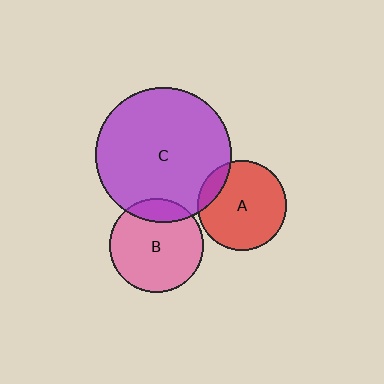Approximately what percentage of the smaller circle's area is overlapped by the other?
Approximately 15%.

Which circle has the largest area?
Circle C (purple).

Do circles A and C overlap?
Yes.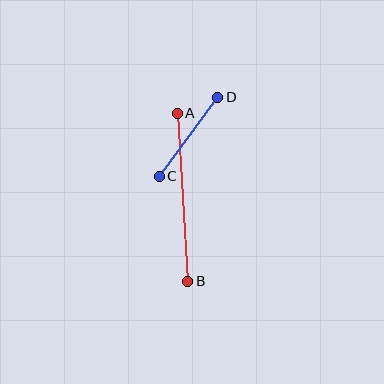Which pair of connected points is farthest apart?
Points A and B are farthest apart.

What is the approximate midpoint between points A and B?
The midpoint is at approximately (183, 197) pixels.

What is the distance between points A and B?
The distance is approximately 168 pixels.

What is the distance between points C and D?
The distance is approximately 99 pixels.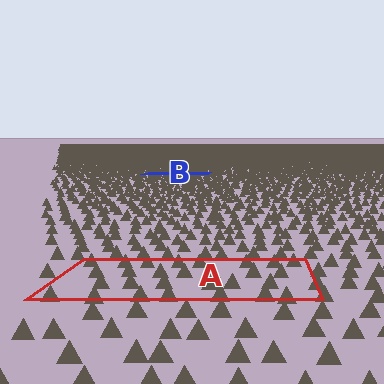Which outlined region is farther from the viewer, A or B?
Region B is farther from the viewer — the texture elements inside it appear smaller and more densely packed.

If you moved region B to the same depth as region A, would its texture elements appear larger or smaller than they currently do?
They would appear larger. At a closer depth, the same texture elements are projected at a bigger on-screen size.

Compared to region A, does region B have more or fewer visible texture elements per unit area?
Region B has more texture elements per unit area — they are packed more densely because it is farther away.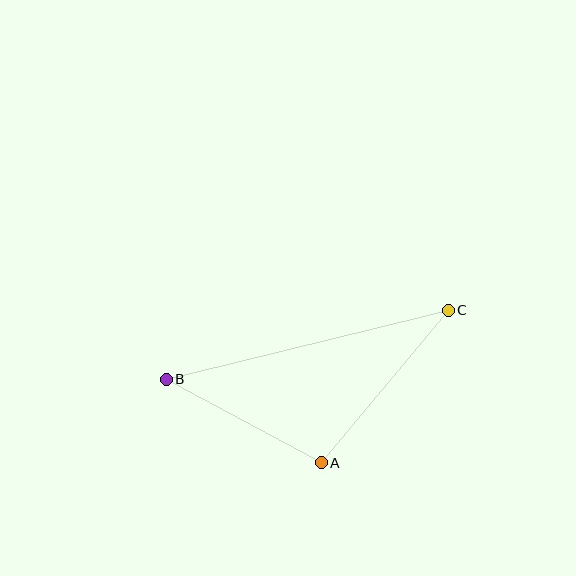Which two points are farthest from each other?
Points B and C are farthest from each other.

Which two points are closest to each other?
Points A and B are closest to each other.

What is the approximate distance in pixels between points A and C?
The distance between A and C is approximately 198 pixels.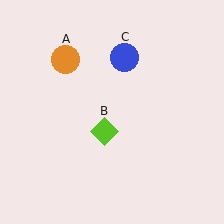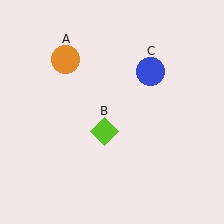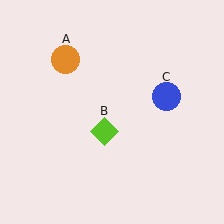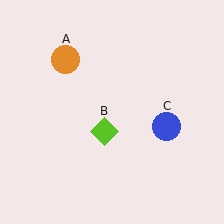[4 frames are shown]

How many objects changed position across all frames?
1 object changed position: blue circle (object C).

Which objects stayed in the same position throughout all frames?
Orange circle (object A) and lime diamond (object B) remained stationary.